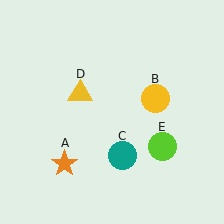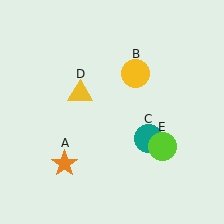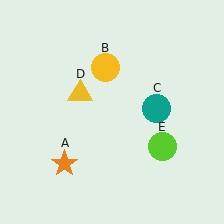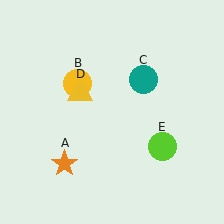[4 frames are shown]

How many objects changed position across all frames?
2 objects changed position: yellow circle (object B), teal circle (object C).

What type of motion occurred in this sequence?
The yellow circle (object B), teal circle (object C) rotated counterclockwise around the center of the scene.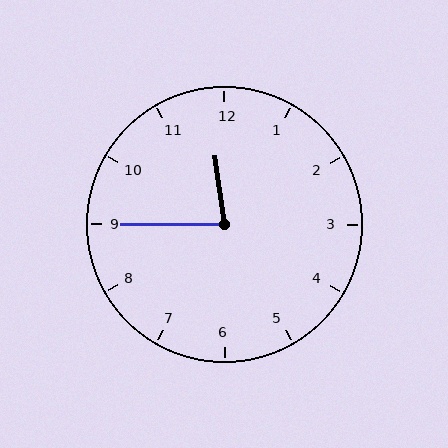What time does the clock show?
11:45.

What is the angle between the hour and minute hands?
Approximately 82 degrees.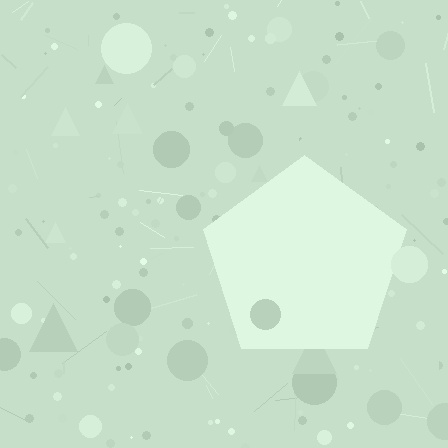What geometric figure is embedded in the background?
A pentagon is embedded in the background.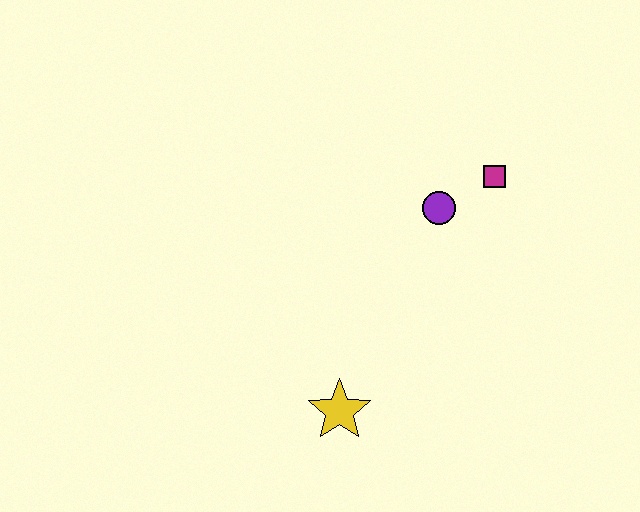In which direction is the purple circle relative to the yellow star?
The purple circle is above the yellow star.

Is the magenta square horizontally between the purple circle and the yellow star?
No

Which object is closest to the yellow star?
The purple circle is closest to the yellow star.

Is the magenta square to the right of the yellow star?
Yes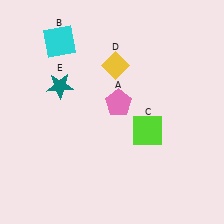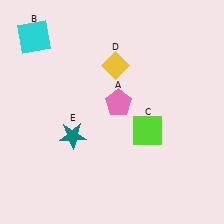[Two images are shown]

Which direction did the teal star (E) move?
The teal star (E) moved down.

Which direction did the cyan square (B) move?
The cyan square (B) moved left.